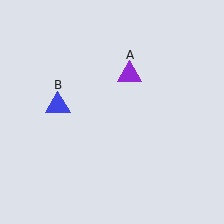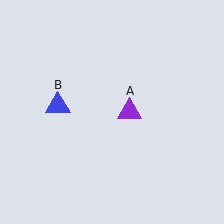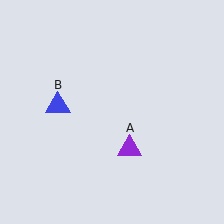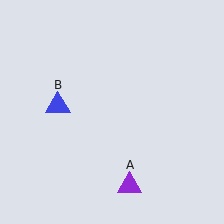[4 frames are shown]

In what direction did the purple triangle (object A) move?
The purple triangle (object A) moved down.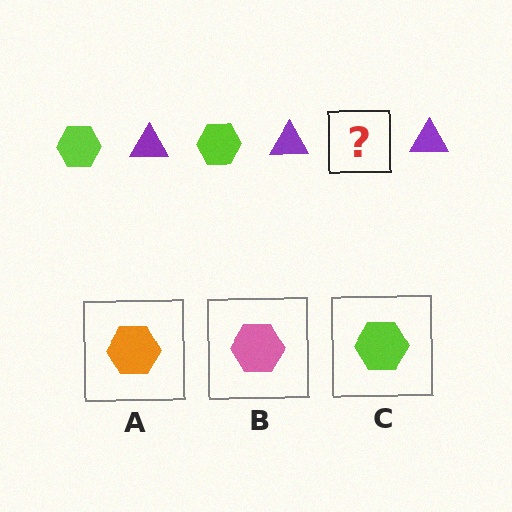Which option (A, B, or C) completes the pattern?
C.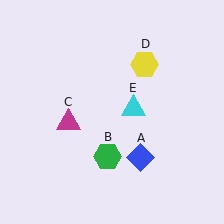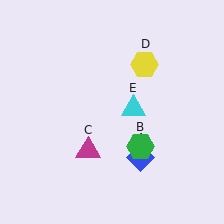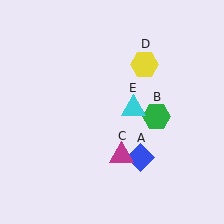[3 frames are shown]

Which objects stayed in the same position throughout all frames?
Blue diamond (object A) and yellow hexagon (object D) and cyan triangle (object E) remained stationary.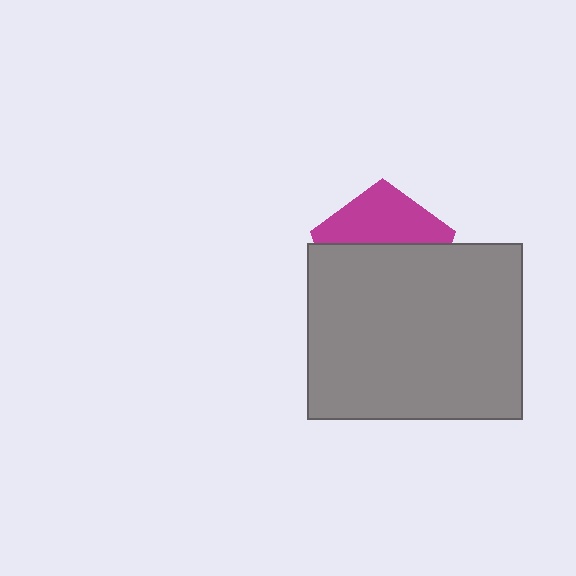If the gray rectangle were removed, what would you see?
You would see the complete magenta pentagon.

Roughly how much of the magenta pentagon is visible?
A small part of it is visible (roughly 40%).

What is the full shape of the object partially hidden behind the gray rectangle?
The partially hidden object is a magenta pentagon.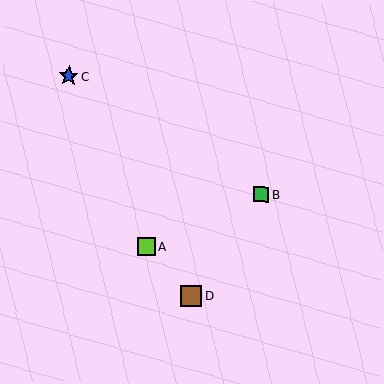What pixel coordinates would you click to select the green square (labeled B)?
Click at (261, 194) to select the green square B.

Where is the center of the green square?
The center of the green square is at (261, 194).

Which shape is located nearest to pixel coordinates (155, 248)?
The lime square (labeled A) at (146, 247) is nearest to that location.